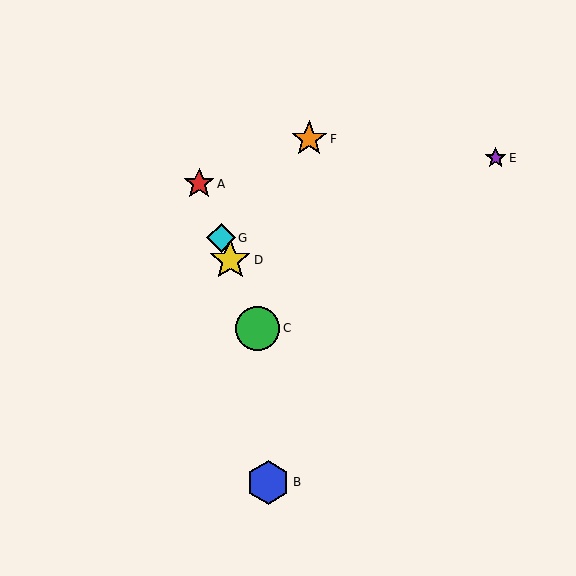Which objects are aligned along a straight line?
Objects A, C, D, G are aligned along a straight line.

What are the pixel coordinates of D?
Object D is at (230, 260).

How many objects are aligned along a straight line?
4 objects (A, C, D, G) are aligned along a straight line.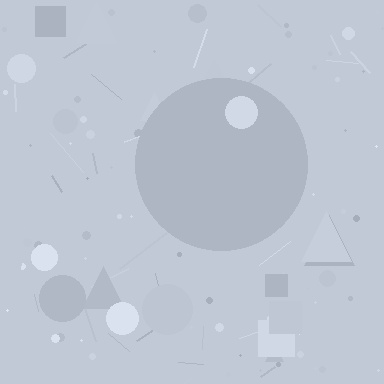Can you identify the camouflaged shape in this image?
The camouflaged shape is a circle.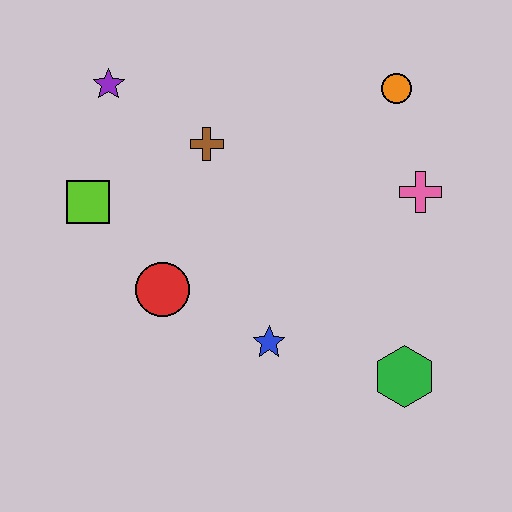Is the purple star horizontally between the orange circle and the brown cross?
No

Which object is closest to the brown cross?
The purple star is closest to the brown cross.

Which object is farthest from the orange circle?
The lime square is farthest from the orange circle.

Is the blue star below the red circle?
Yes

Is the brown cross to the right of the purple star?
Yes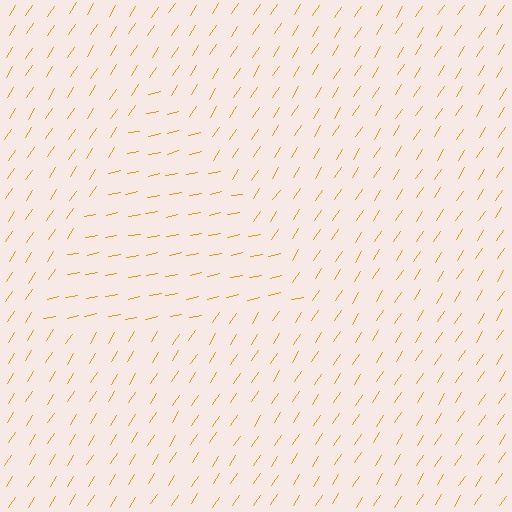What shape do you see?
I see a triangle.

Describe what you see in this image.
The image is filled with small orange line segments. A triangle region in the image has lines oriented differently from the surrounding lines, creating a visible texture boundary.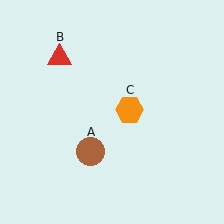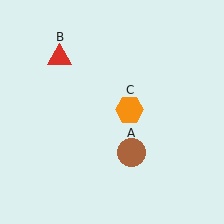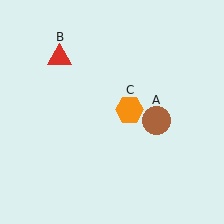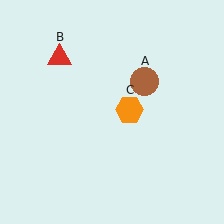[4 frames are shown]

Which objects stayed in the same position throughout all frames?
Red triangle (object B) and orange hexagon (object C) remained stationary.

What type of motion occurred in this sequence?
The brown circle (object A) rotated counterclockwise around the center of the scene.